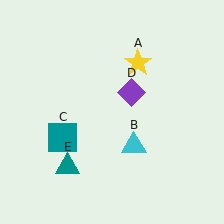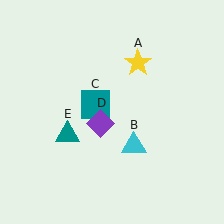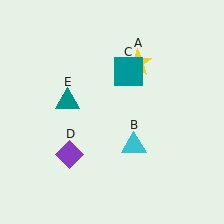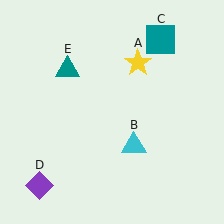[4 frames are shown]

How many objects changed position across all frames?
3 objects changed position: teal square (object C), purple diamond (object D), teal triangle (object E).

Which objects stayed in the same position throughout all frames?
Yellow star (object A) and cyan triangle (object B) remained stationary.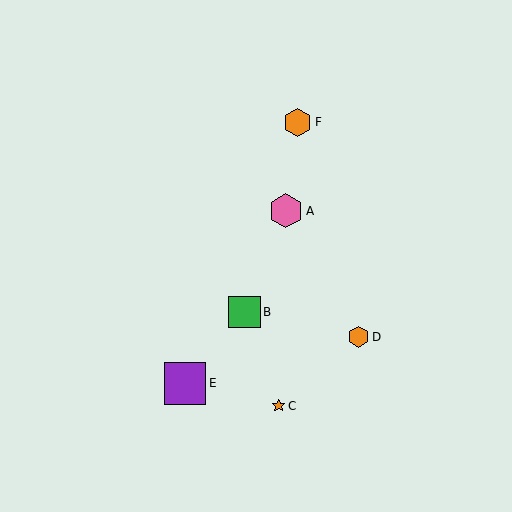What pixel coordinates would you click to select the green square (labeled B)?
Click at (245, 312) to select the green square B.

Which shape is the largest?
The purple square (labeled E) is the largest.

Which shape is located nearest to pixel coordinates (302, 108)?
The orange hexagon (labeled F) at (298, 122) is nearest to that location.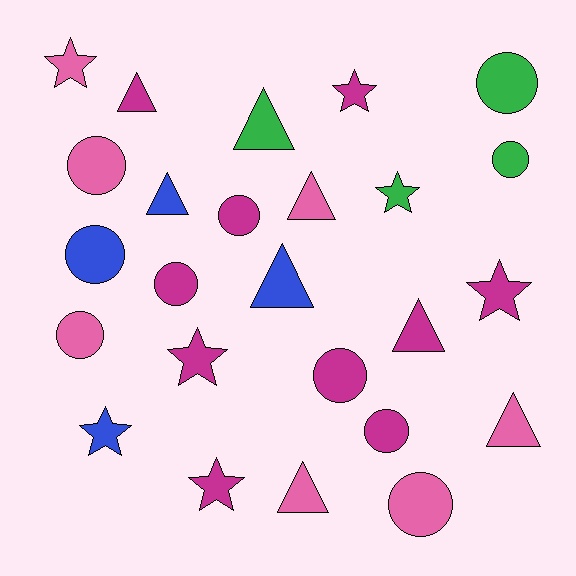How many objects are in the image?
There are 25 objects.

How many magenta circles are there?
There are 4 magenta circles.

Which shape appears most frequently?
Circle, with 10 objects.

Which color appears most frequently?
Magenta, with 10 objects.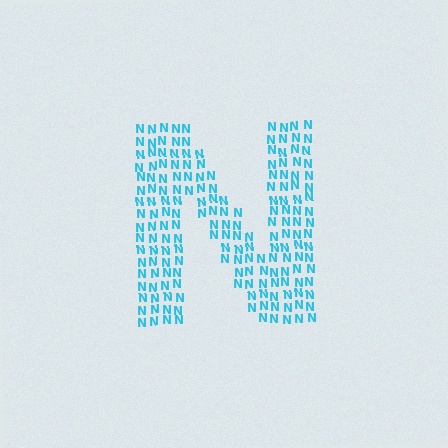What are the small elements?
The small elements are letter N's.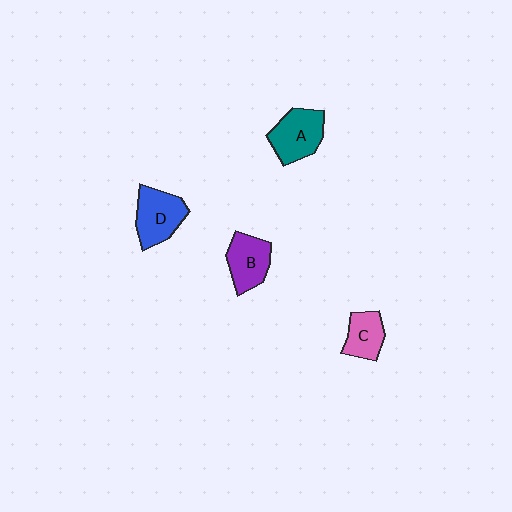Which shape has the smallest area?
Shape C (pink).